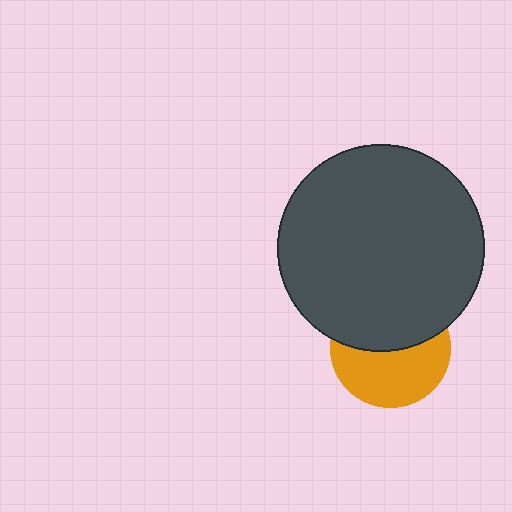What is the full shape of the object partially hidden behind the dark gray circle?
The partially hidden object is an orange circle.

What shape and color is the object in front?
The object in front is a dark gray circle.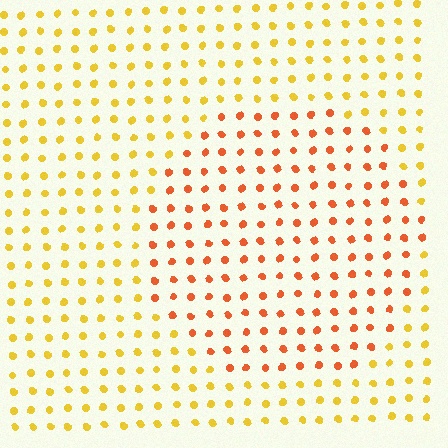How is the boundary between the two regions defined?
The boundary is defined purely by a slight shift in hue (about 35 degrees). Spacing, size, and orientation are identical on both sides.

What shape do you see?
I see a circle.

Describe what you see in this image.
The image is filled with small yellow elements in a uniform arrangement. A circle-shaped region is visible where the elements are tinted to a slightly different hue, forming a subtle color boundary.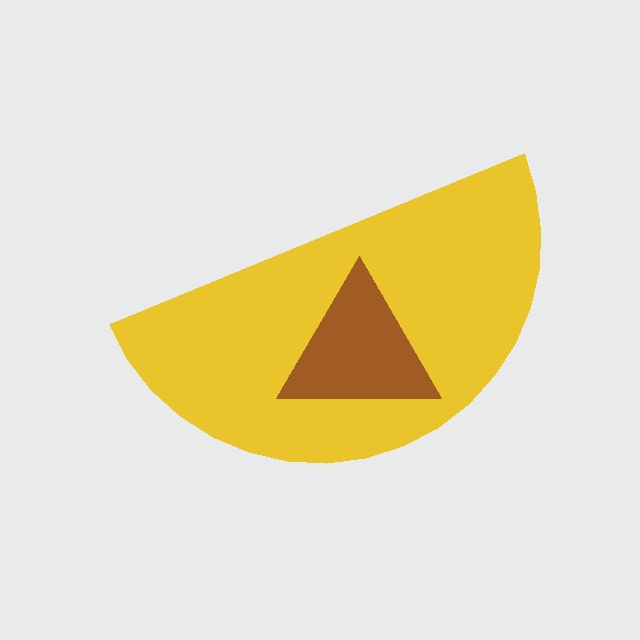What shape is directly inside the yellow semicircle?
The brown triangle.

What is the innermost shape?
The brown triangle.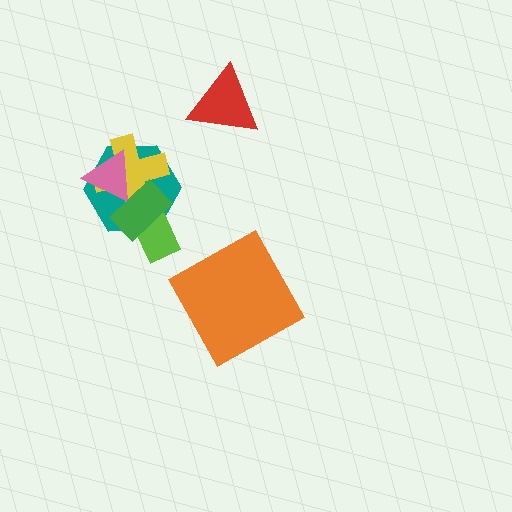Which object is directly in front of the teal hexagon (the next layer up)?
The yellow cross is directly in front of the teal hexagon.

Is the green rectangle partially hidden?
No, no other shape covers it.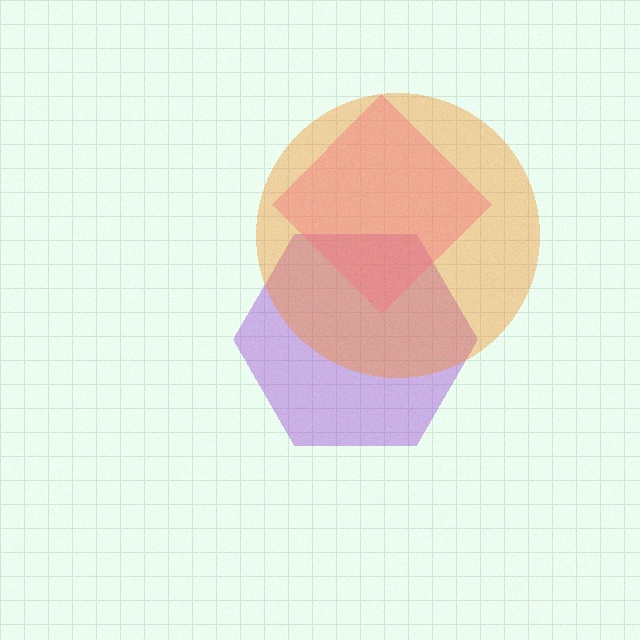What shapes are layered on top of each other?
The layered shapes are: a purple hexagon, a pink diamond, an orange circle.